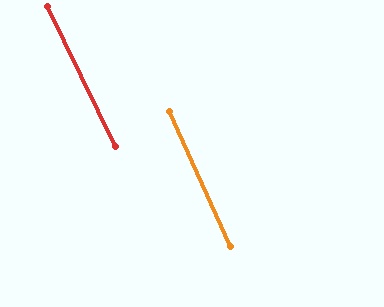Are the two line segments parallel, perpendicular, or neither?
Parallel — their directions differ by only 1.6°.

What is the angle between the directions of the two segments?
Approximately 2 degrees.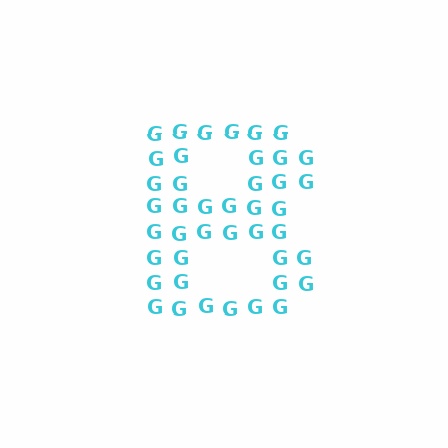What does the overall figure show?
The overall figure shows the letter B.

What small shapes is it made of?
It is made of small letter G's.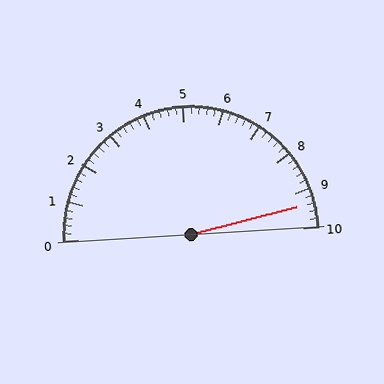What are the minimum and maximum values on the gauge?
The gauge ranges from 0 to 10.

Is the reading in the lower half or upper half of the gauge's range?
The reading is in the upper half of the range (0 to 10).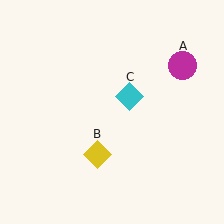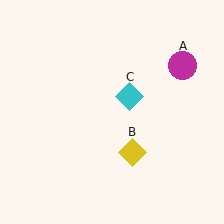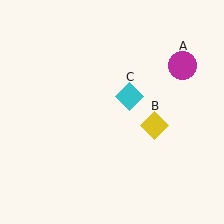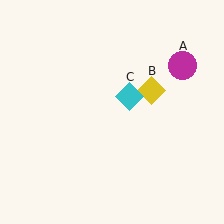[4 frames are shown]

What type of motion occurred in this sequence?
The yellow diamond (object B) rotated counterclockwise around the center of the scene.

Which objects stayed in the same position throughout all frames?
Magenta circle (object A) and cyan diamond (object C) remained stationary.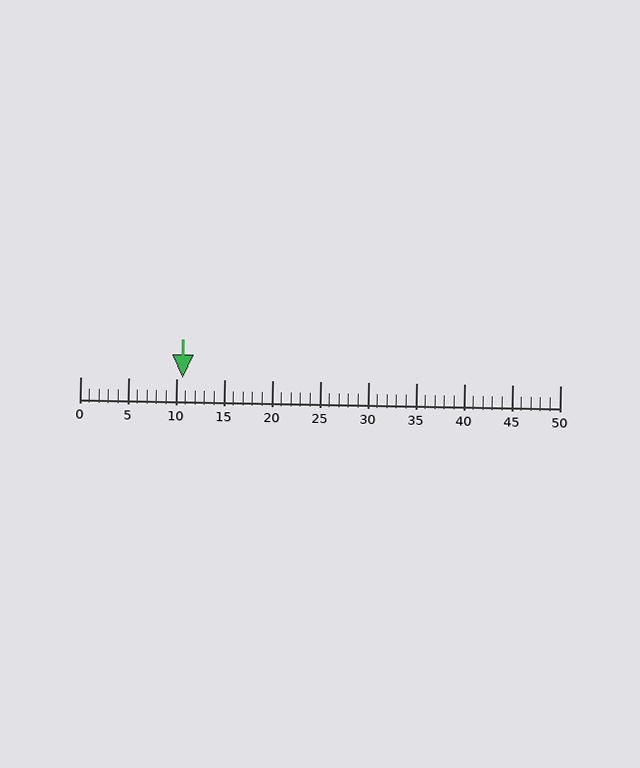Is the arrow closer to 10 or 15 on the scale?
The arrow is closer to 10.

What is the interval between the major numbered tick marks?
The major tick marks are spaced 5 units apart.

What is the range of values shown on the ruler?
The ruler shows values from 0 to 50.